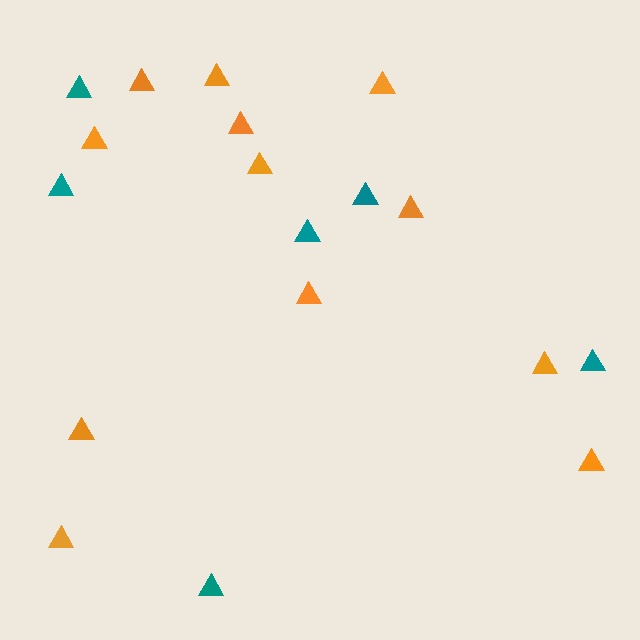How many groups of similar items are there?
There are 2 groups: one group of orange triangles (12) and one group of teal triangles (6).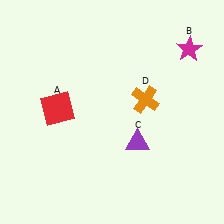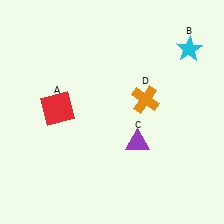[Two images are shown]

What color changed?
The star (B) changed from magenta in Image 1 to cyan in Image 2.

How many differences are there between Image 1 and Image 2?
There is 1 difference between the two images.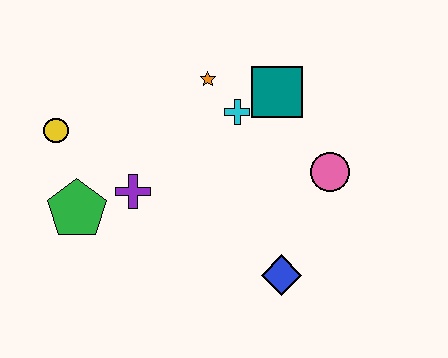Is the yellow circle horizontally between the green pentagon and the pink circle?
No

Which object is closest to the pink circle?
The teal square is closest to the pink circle.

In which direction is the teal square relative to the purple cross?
The teal square is to the right of the purple cross.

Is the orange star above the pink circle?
Yes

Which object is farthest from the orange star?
The blue diamond is farthest from the orange star.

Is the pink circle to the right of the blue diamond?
Yes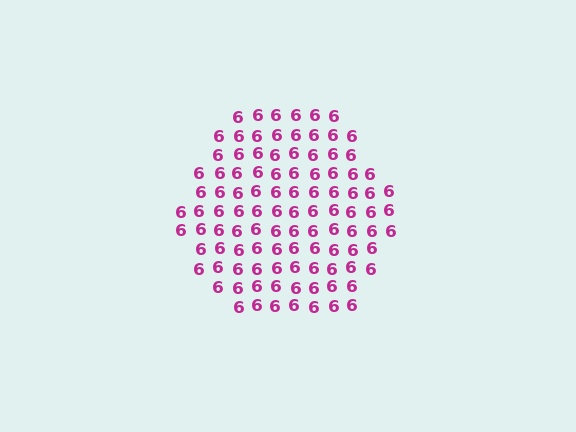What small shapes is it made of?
It is made of small digit 6's.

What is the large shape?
The large shape is a hexagon.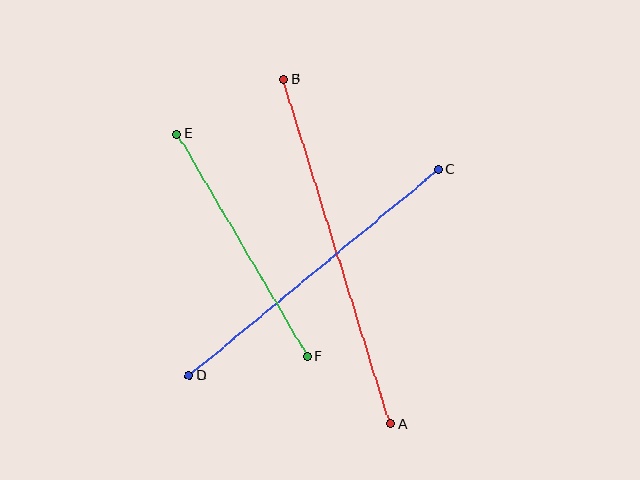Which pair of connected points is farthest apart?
Points A and B are farthest apart.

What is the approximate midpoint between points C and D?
The midpoint is at approximately (314, 272) pixels.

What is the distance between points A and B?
The distance is approximately 361 pixels.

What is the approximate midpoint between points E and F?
The midpoint is at approximately (242, 245) pixels.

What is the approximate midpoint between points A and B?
The midpoint is at approximately (337, 252) pixels.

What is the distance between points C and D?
The distance is approximately 324 pixels.